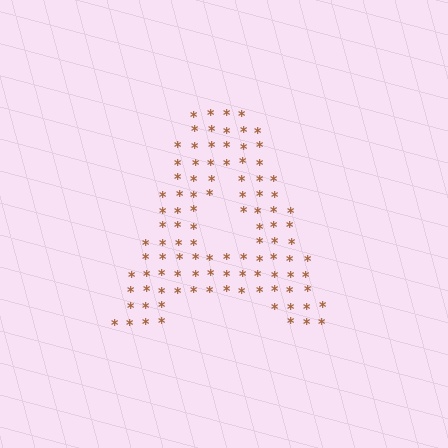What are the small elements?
The small elements are asterisks.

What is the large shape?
The large shape is the letter A.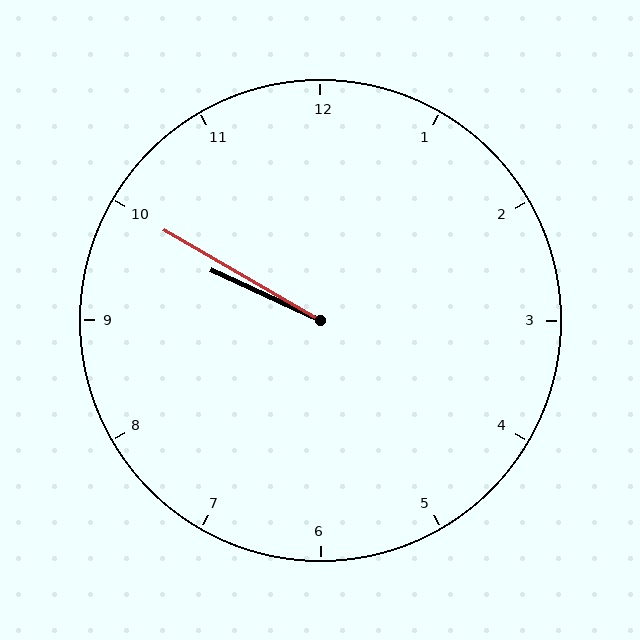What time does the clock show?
9:50.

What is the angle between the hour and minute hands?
Approximately 5 degrees.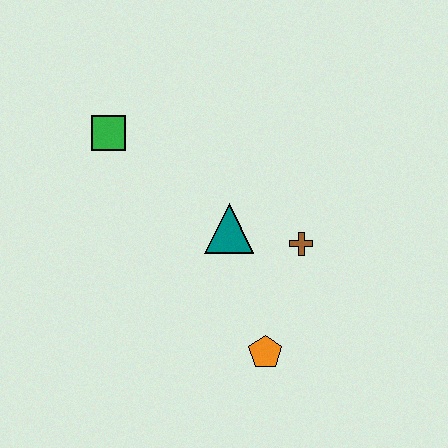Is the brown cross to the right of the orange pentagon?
Yes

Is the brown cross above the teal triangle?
No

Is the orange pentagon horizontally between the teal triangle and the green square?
No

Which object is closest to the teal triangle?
The brown cross is closest to the teal triangle.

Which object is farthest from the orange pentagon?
The green square is farthest from the orange pentagon.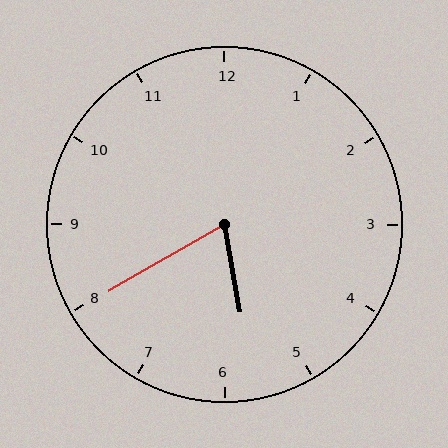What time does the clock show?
5:40.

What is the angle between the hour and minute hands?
Approximately 70 degrees.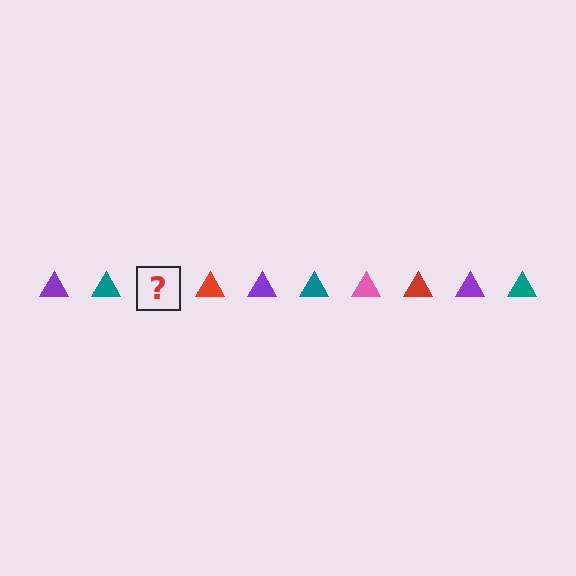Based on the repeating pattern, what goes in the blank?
The blank should be a pink triangle.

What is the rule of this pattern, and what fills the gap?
The rule is that the pattern cycles through purple, teal, pink, red triangles. The gap should be filled with a pink triangle.